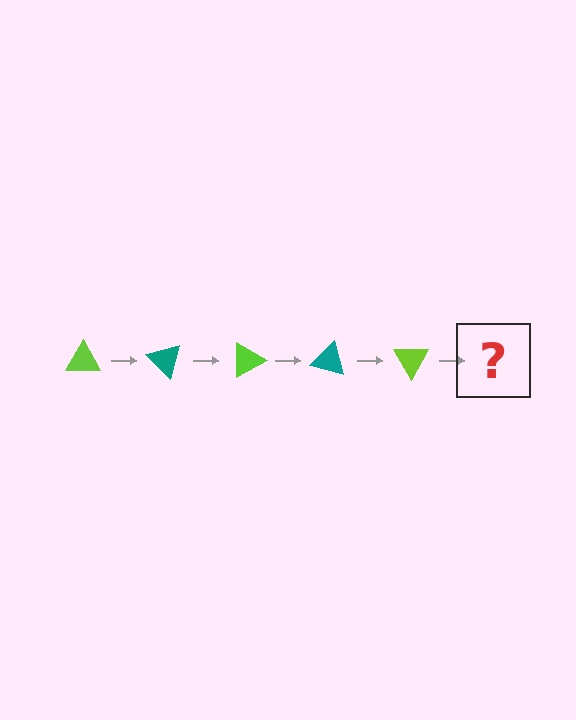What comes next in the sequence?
The next element should be a teal triangle, rotated 225 degrees from the start.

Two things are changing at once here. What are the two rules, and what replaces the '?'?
The two rules are that it rotates 45 degrees each step and the color cycles through lime and teal. The '?' should be a teal triangle, rotated 225 degrees from the start.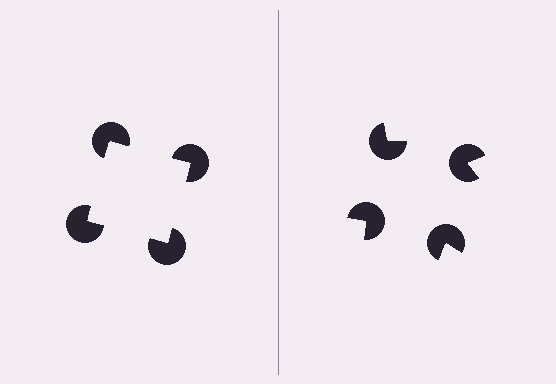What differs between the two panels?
The pac-man discs are positioned identically on both sides; only the wedge orientations differ. On the left they align to a square; on the right they are misaligned.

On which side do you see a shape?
An illusory square appears on the left side. On the right side the wedge cuts are rotated, so no coherent shape forms.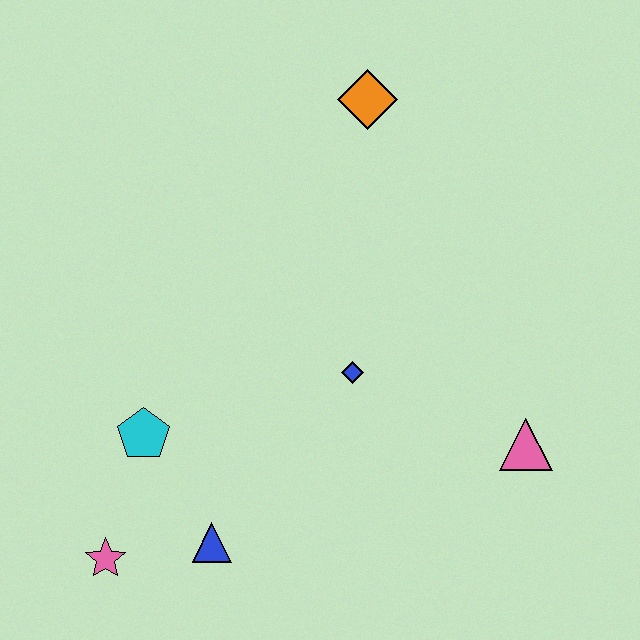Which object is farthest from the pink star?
The orange diamond is farthest from the pink star.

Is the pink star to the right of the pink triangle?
No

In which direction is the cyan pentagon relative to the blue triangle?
The cyan pentagon is above the blue triangle.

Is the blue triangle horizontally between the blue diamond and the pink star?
Yes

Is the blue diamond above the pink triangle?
Yes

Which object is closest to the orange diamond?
The blue diamond is closest to the orange diamond.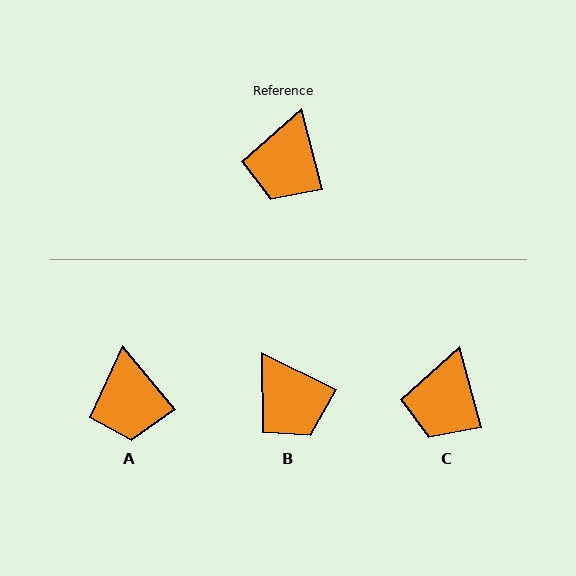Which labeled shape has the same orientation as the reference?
C.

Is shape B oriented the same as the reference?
No, it is off by about 49 degrees.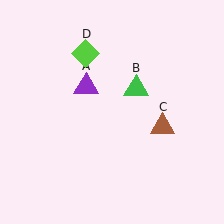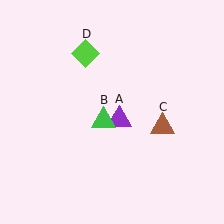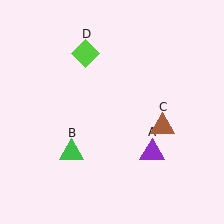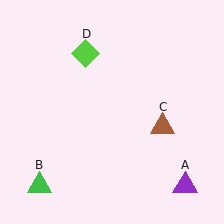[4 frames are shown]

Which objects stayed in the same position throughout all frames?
Brown triangle (object C) and lime diamond (object D) remained stationary.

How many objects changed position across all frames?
2 objects changed position: purple triangle (object A), green triangle (object B).